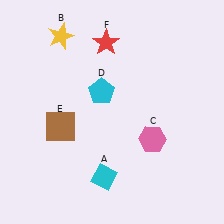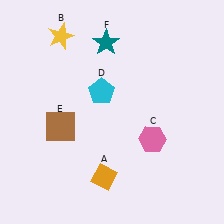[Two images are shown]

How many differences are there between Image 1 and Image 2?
There are 2 differences between the two images.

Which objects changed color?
A changed from cyan to orange. F changed from red to teal.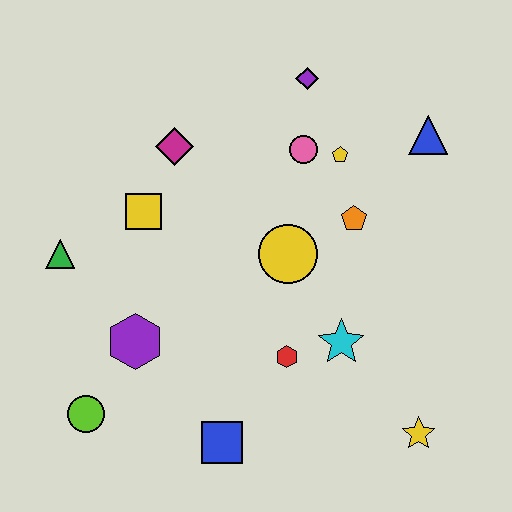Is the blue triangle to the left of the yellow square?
No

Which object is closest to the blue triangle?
The yellow pentagon is closest to the blue triangle.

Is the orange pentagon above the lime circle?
Yes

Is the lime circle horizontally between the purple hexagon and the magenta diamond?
No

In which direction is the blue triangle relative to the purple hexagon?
The blue triangle is to the right of the purple hexagon.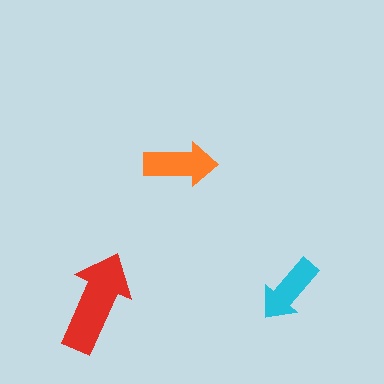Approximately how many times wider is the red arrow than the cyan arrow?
About 1.5 times wider.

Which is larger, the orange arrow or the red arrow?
The red one.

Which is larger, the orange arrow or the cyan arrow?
The orange one.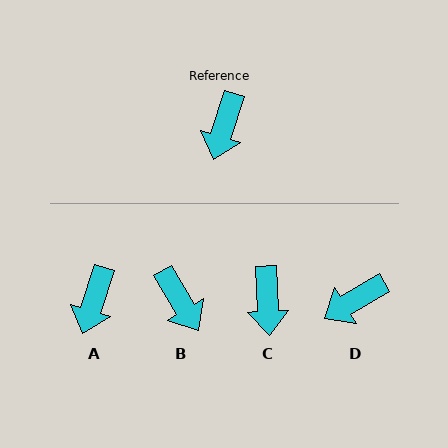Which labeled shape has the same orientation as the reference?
A.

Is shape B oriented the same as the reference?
No, it is off by about 48 degrees.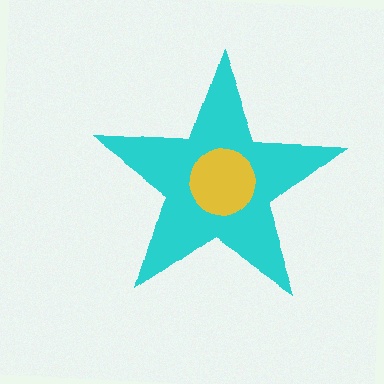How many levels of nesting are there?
2.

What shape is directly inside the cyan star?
The yellow circle.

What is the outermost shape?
The cyan star.